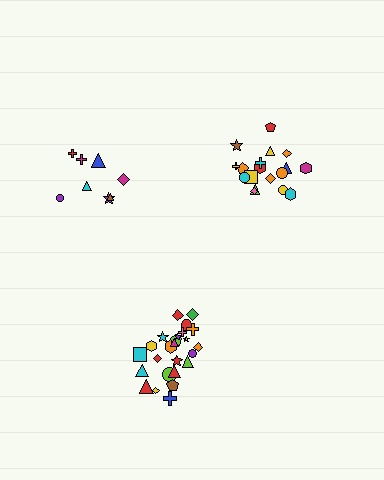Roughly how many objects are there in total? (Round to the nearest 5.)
Roughly 50 objects in total.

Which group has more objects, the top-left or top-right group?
The top-right group.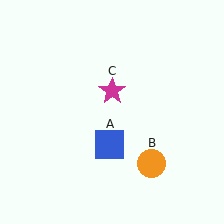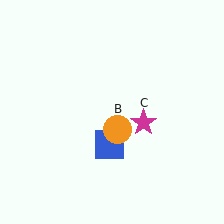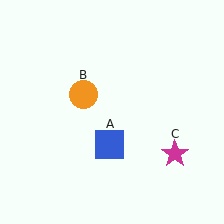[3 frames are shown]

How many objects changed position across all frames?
2 objects changed position: orange circle (object B), magenta star (object C).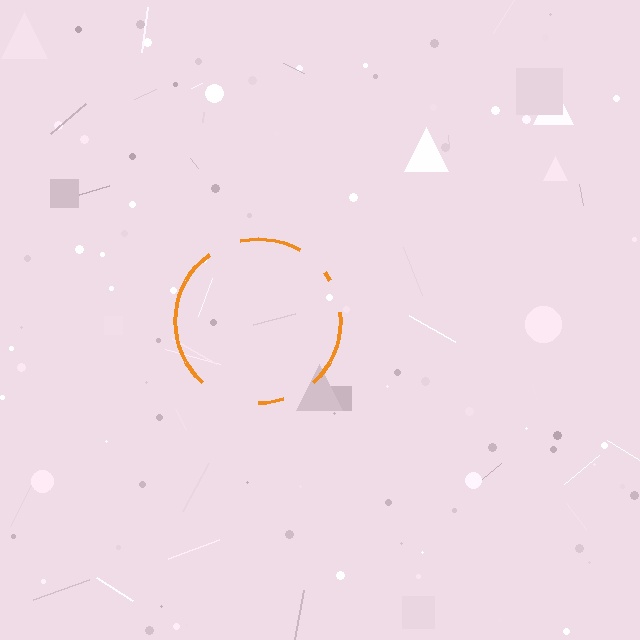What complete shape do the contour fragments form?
The contour fragments form a circle.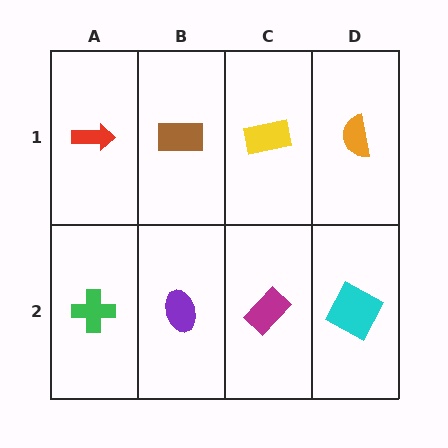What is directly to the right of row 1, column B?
A yellow rectangle.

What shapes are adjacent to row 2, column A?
A red arrow (row 1, column A), a purple ellipse (row 2, column B).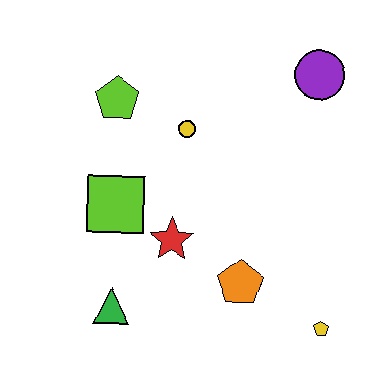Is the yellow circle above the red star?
Yes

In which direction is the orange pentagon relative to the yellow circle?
The orange pentagon is below the yellow circle.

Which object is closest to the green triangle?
The red star is closest to the green triangle.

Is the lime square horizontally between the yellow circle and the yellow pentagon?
No